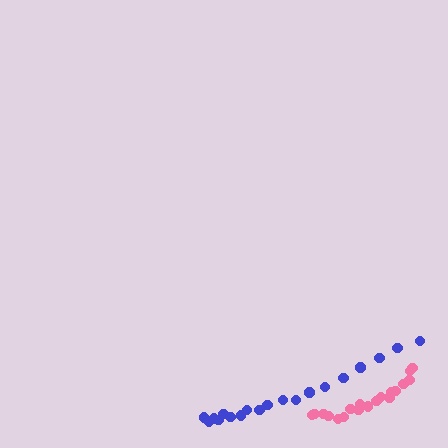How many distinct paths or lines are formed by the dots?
There are 2 distinct paths.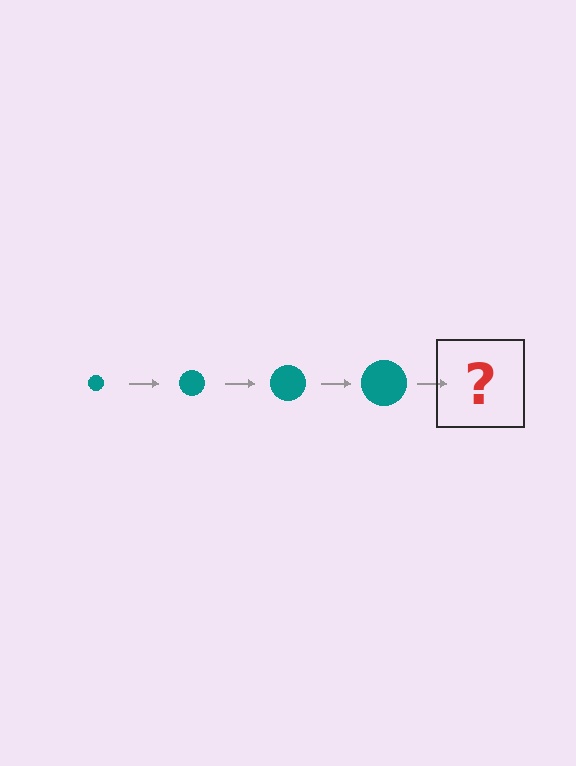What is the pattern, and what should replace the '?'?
The pattern is that the circle gets progressively larger each step. The '?' should be a teal circle, larger than the previous one.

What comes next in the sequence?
The next element should be a teal circle, larger than the previous one.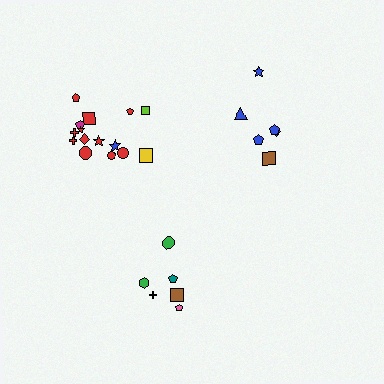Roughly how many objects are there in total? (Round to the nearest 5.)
Roughly 25 objects in total.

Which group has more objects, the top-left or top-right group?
The top-left group.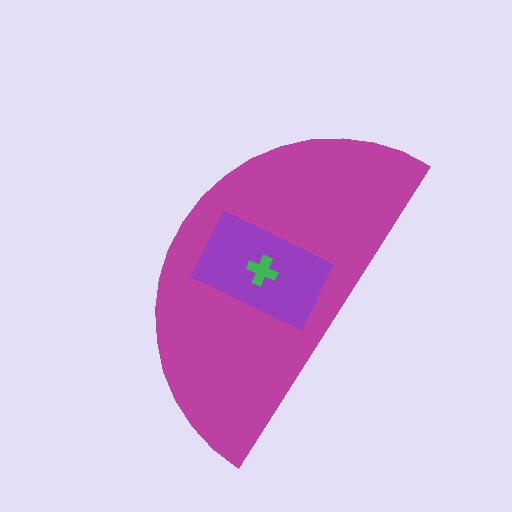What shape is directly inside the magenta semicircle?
The purple rectangle.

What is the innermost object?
The green cross.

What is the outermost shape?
The magenta semicircle.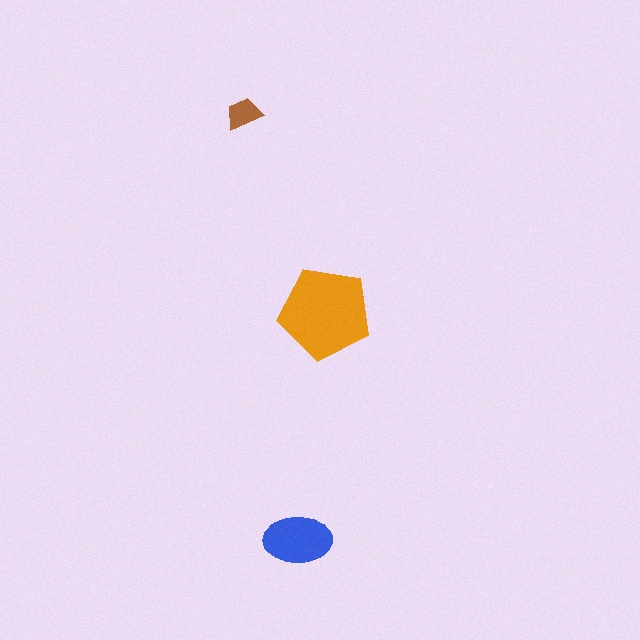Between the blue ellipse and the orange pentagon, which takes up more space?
The orange pentagon.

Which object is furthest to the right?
The orange pentagon is rightmost.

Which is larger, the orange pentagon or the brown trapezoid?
The orange pentagon.